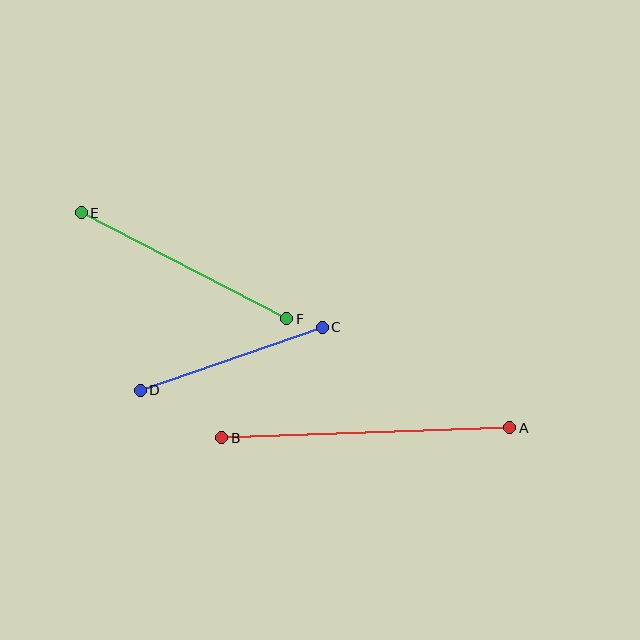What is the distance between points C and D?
The distance is approximately 193 pixels.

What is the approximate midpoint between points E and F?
The midpoint is at approximately (184, 266) pixels.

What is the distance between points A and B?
The distance is approximately 288 pixels.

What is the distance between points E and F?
The distance is approximately 231 pixels.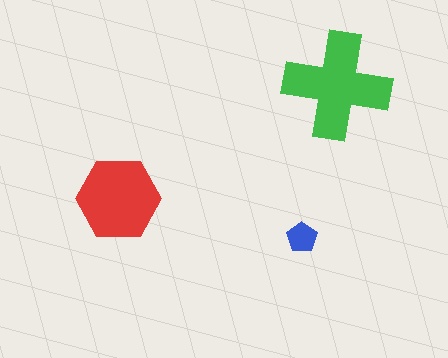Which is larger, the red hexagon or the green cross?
The green cross.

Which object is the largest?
The green cross.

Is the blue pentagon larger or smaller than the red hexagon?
Smaller.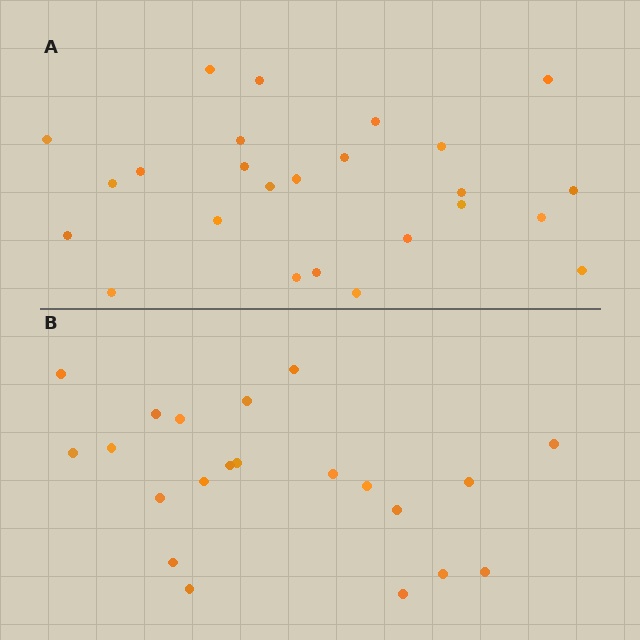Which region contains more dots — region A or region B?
Region A (the top region) has more dots.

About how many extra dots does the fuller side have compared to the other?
Region A has about 4 more dots than region B.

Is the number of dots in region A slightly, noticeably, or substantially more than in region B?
Region A has only slightly more — the two regions are fairly close. The ratio is roughly 1.2 to 1.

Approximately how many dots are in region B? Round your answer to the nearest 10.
About 20 dots. (The exact count is 21, which rounds to 20.)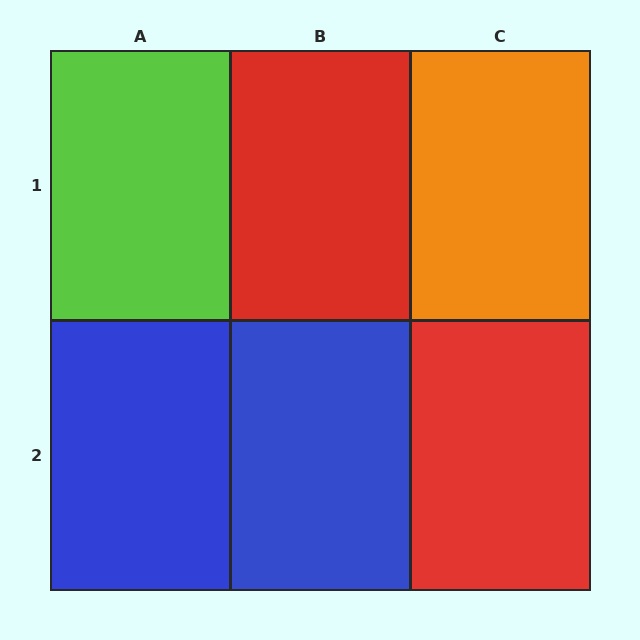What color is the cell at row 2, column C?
Red.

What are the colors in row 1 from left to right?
Lime, red, orange.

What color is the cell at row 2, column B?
Blue.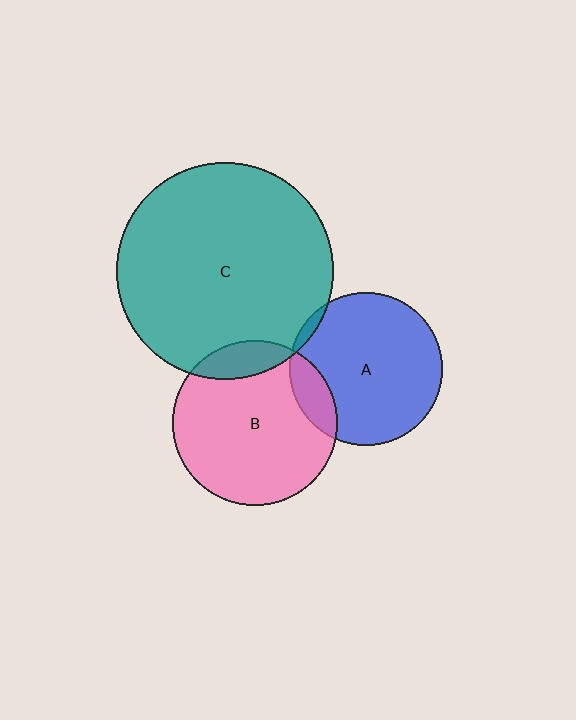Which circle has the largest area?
Circle C (teal).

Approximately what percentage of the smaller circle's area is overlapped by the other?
Approximately 15%.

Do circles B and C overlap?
Yes.